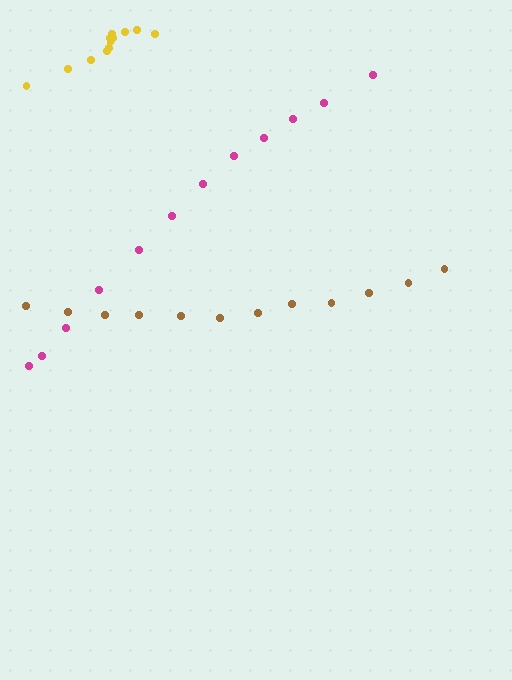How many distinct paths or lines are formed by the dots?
There are 3 distinct paths.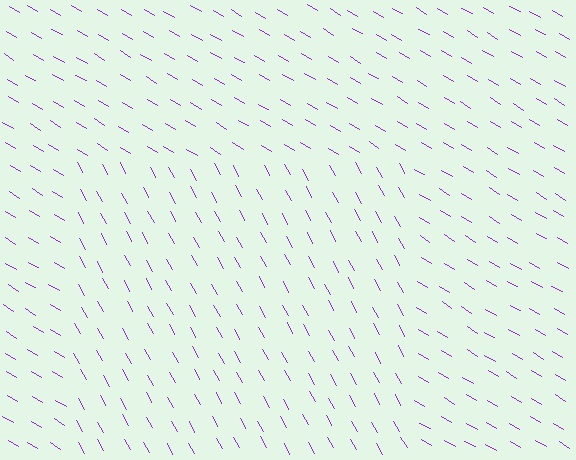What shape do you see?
I see a rectangle.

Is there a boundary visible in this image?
Yes, there is a texture boundary formed by a change in line orientation.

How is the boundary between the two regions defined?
The boundary is defined purely by a change in line orientation (approximately 30 degrees difference). All lines are the same color and thickness.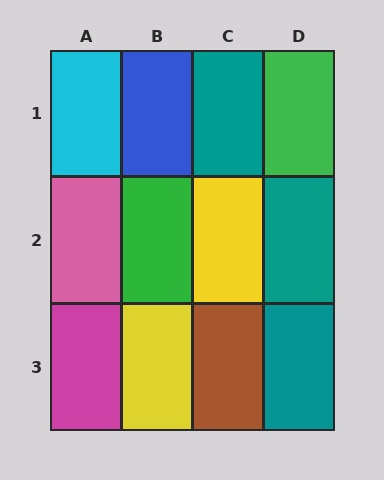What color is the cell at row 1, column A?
Cyan.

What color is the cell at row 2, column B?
Green.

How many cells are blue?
1 cell is blue.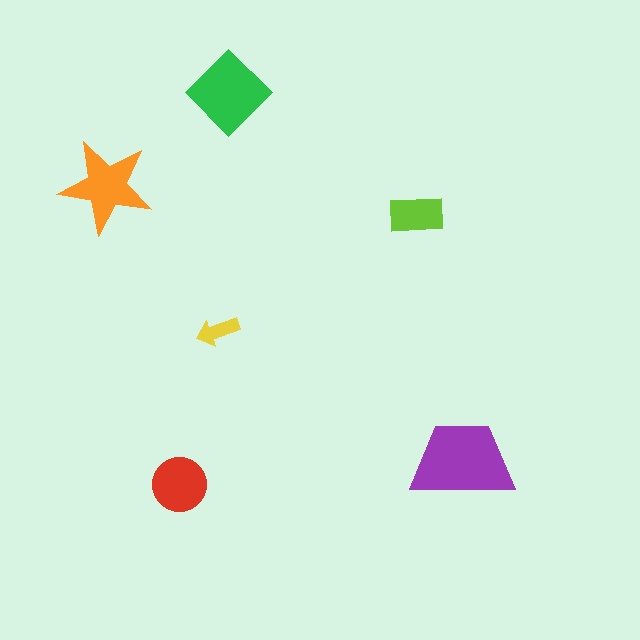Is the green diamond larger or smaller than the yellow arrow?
Larger.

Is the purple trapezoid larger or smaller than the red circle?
Larger.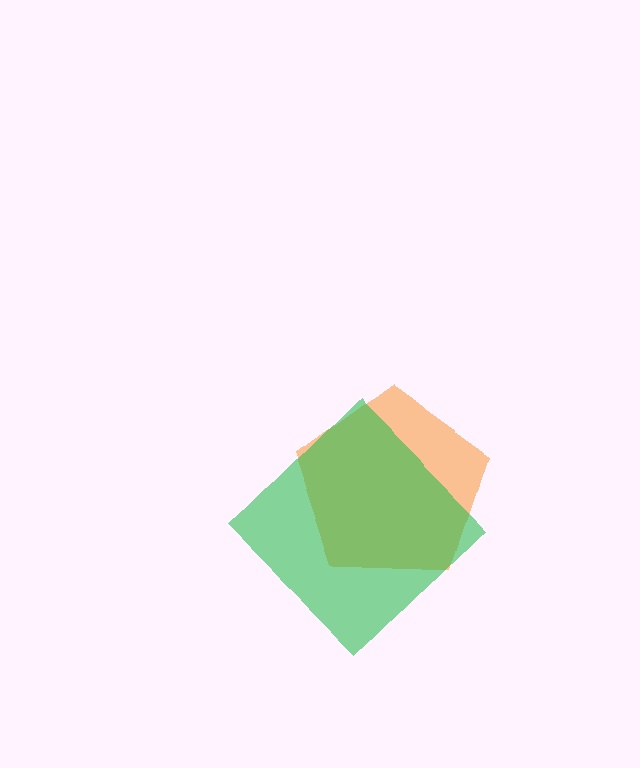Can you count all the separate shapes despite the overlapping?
Yes, there are 2 separate shapes.